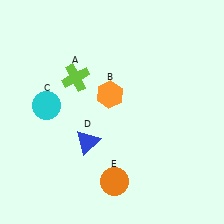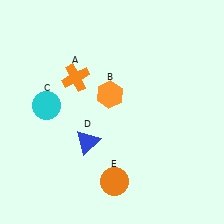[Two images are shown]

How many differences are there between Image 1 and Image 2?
There is 1 difference between the two images.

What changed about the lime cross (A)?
In Image 1, A is lime. In Image 2, it changed to orange.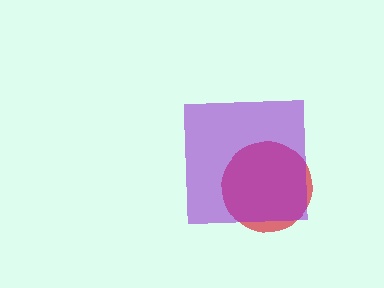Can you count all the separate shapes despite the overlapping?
Yes, there are 2 separate shapes.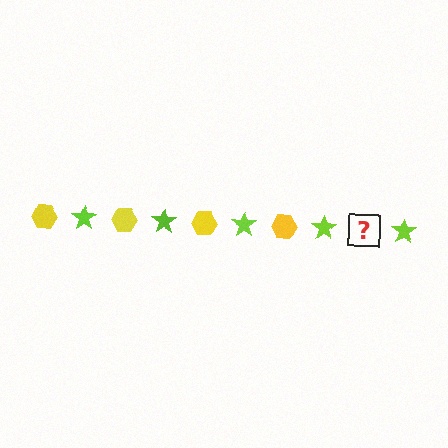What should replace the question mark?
The question mark should be replaced with a yellow hexagon.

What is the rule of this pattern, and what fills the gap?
The rule is that the pattern alternates between yellow hexagon and lime star. The gap should be filled with a yellow hexagon.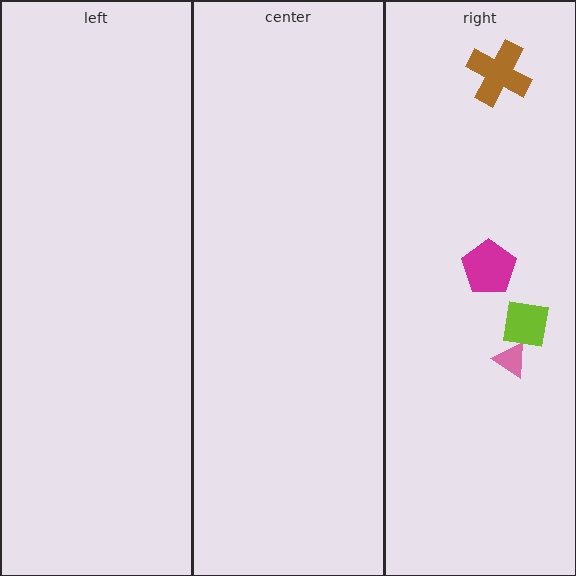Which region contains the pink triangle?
The right region.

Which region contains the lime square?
The right region.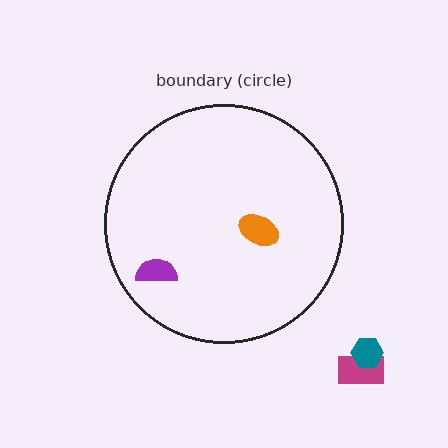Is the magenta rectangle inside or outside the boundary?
Outside.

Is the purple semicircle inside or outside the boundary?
Inside.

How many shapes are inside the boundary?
2 inside, 2 outside.